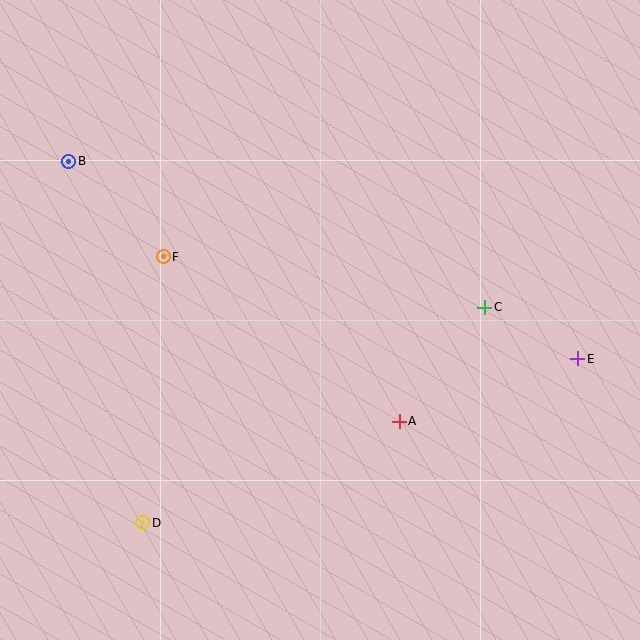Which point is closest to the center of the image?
Point A at (399, 421) is closest to the center.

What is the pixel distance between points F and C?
The distance between F and C is 326 pixels.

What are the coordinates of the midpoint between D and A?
The midpoint between D and A is at (271, 472).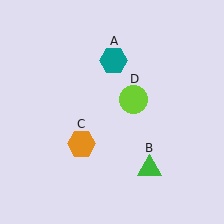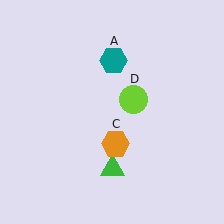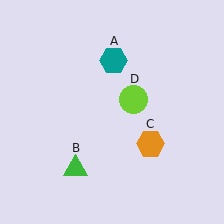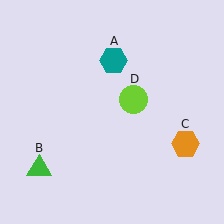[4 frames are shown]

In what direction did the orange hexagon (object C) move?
The orange hexagon (object C) moved right.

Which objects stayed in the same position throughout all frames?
Teal hexagon (object A) and lime circle (object D) remained stationary.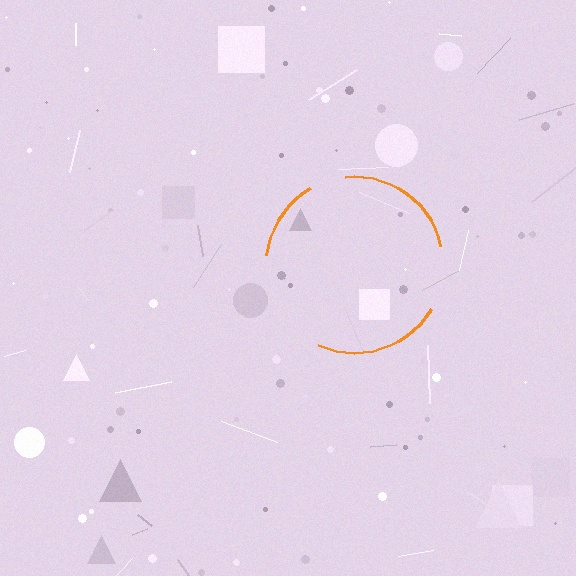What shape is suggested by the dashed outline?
The dashed outline suggests a circle.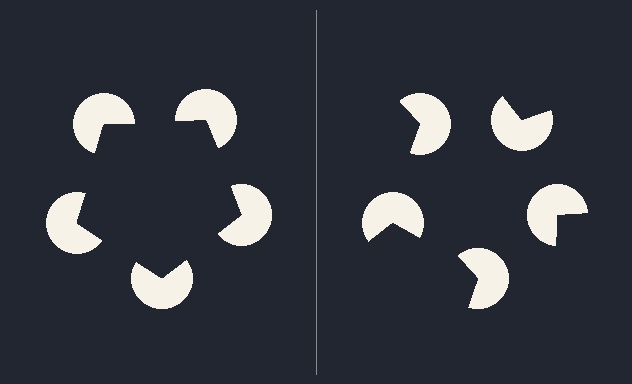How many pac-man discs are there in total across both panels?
10 — 5 on each side.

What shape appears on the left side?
An illusory pentagon.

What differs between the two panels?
The pac-man discs are positioned identically on both sides; only the wedge orientations differ. On the left they align to a pentagon; on the right they are misaligned.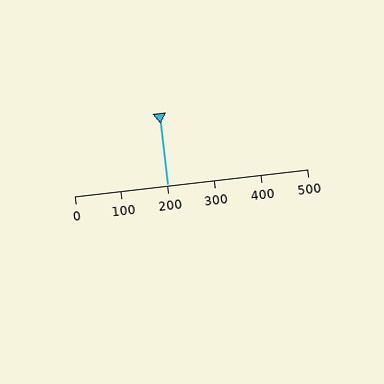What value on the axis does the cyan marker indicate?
The marker indicates approximately 200.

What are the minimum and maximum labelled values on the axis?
The axis runs from 0 to 500.